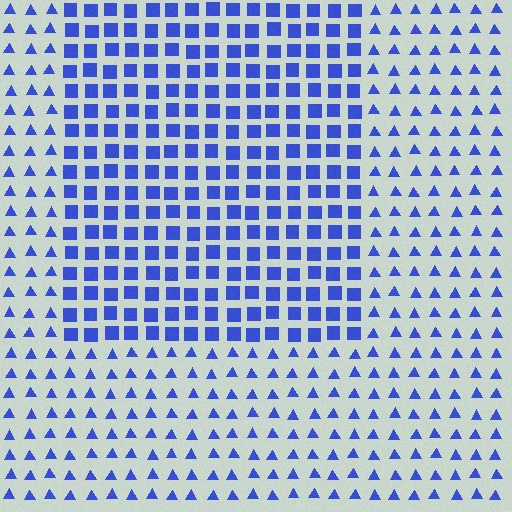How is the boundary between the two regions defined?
The boundary is defined by a change in element shape: squares inside vs. triangles outside. All elements share the same color and spacing.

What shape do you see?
I see a rectangle.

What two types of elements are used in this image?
The image uses squares inside the rectangle region and triangles outside it.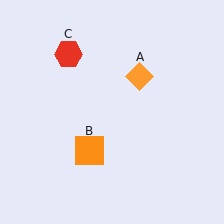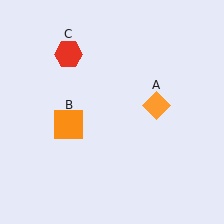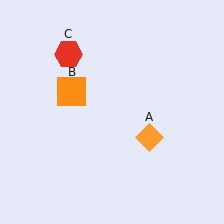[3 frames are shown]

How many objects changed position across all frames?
2 objects changed position: orange diamond (object A), orange square (object B).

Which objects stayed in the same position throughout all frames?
Red hexagon (object C) remained stationary.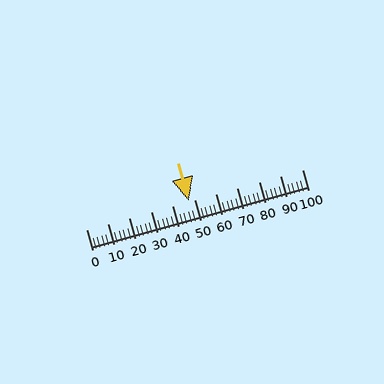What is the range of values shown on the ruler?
The ruler shows values from 0 to 100.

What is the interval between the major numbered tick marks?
The major tick marks are spaced 10 units apart.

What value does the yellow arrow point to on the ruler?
The yellow arrow points to approximately 48.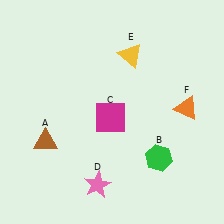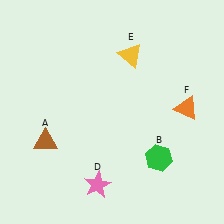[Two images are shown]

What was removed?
The magenta square (C) was removed in Image 2.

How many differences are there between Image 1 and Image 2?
There is 1 difference between the two images.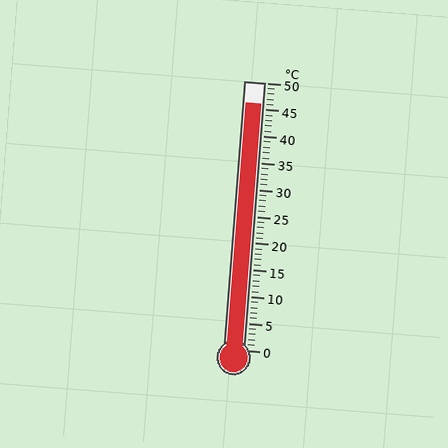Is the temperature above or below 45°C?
The temperature is above 45°C.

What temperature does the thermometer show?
The thermometer shows approximately 46°C.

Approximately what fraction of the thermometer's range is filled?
The thermometer is filled to approximately 90% of its range.